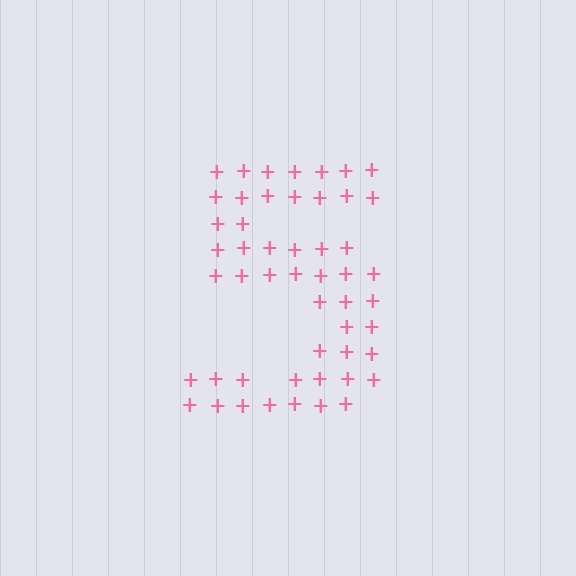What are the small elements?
The small elements are plus signs.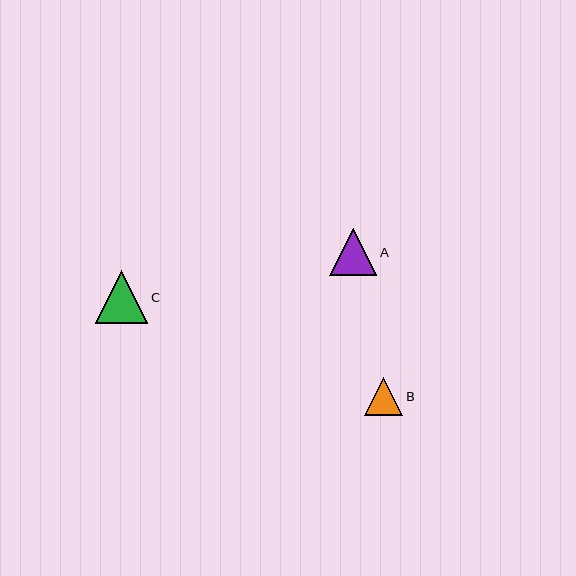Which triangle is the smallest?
Triangle B is the smallest with a size of approximately 38 pixels.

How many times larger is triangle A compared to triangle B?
Triangle A is approximately 1.2 times the size of triangle B.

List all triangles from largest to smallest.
From largest to smallest: C, A, B.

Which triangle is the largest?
Triangle C is the largest with a size of approximately 53 pixels.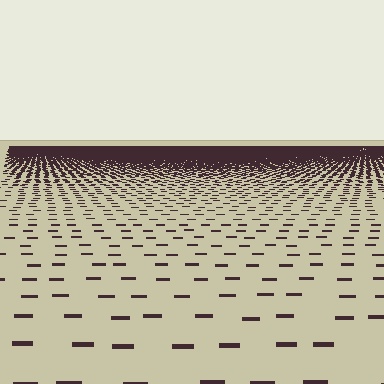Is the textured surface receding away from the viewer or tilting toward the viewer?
The surface is receding away from the viewer. Texture elements get smaller and denser toward the top.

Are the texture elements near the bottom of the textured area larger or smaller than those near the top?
Larger. Near the bottom, elements are closer to the viewer and appear at a bigger on-screen size.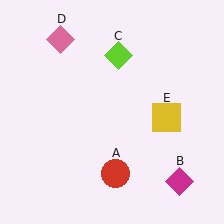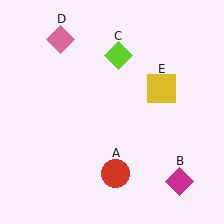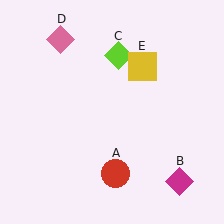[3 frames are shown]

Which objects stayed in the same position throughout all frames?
Red circle (object A) and magenta diamond (object B) and lime diamond (object C) and pink diamond (object D) remained stationary.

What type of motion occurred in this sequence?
The yellow square (object E) rotated counterclockwise around the center of the scene.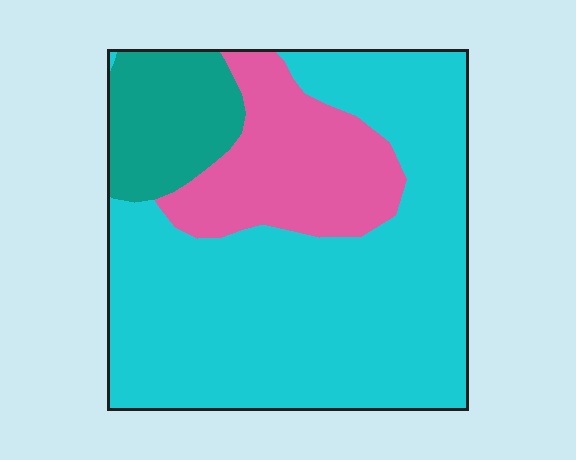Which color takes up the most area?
Cyan, at roughly 65%.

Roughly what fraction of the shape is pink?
Pink covers 21% of the shape.